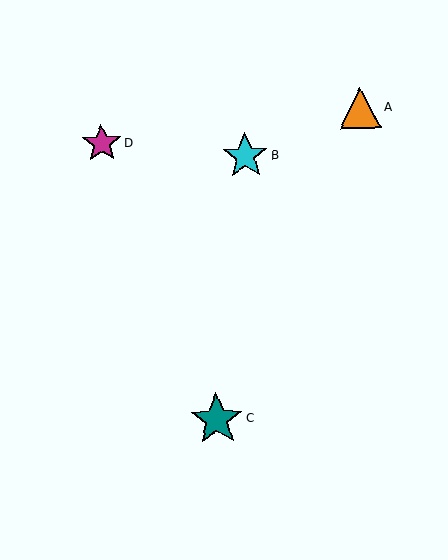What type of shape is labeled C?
Shape C is a teal star.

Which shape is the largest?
The teal star (labeled C) is the largest.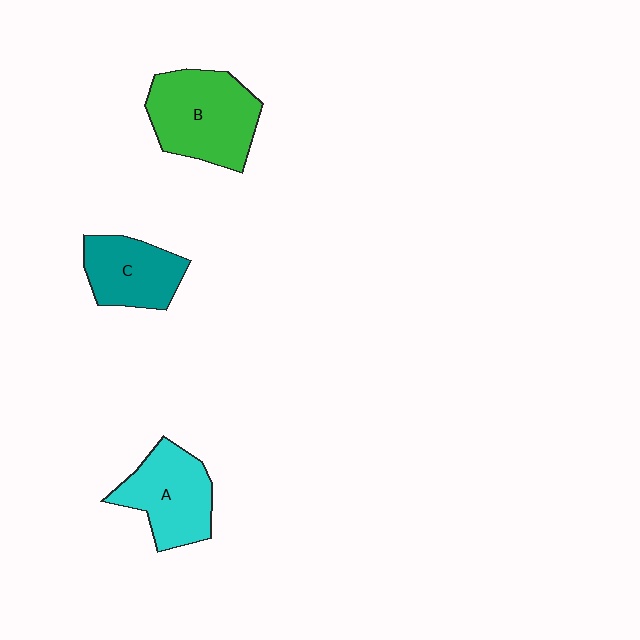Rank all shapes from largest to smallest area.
From largest to smallest: B (green), A (cyan), C (teal).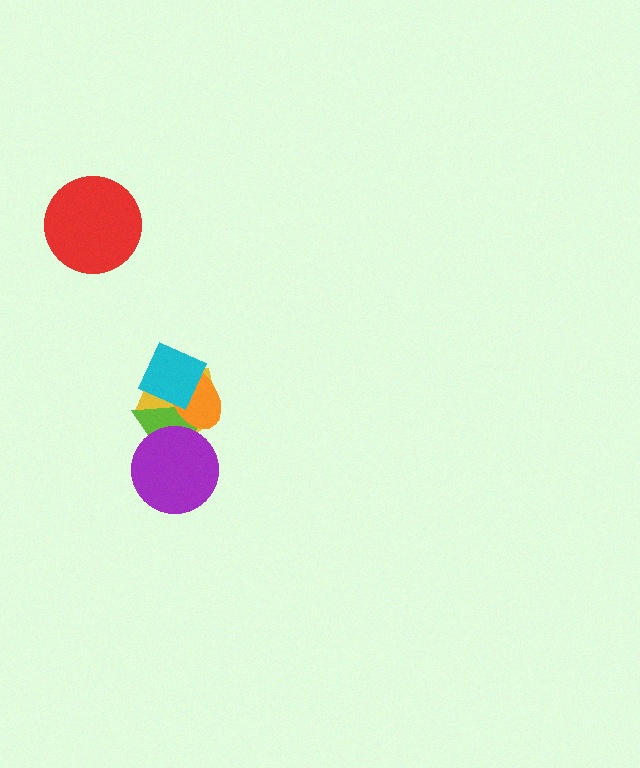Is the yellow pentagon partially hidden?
Yes, it is partially covered by another shape.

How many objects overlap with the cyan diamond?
3 objects overlap with the cyan diamond.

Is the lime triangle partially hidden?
Yes, it is partially covered by another shape.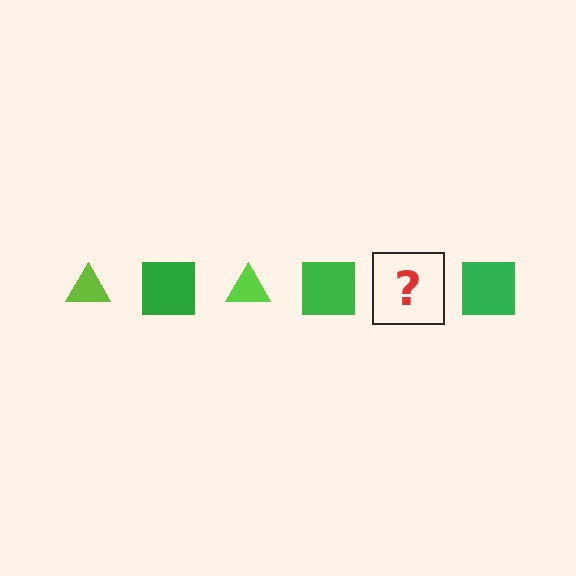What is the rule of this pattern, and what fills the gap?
The rule is that the pattern alternates between lime triangle and green square. The gap should be filled with a lime triangle.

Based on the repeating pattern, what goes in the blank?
The blank should be a lime triangle.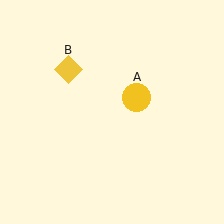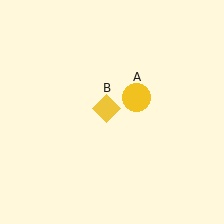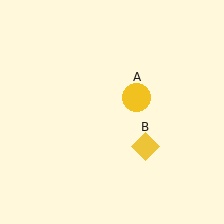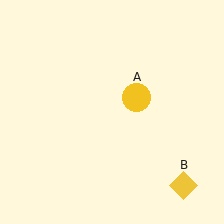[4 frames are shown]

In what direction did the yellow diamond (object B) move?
The yellow diamond (object B) moved down and to the right.